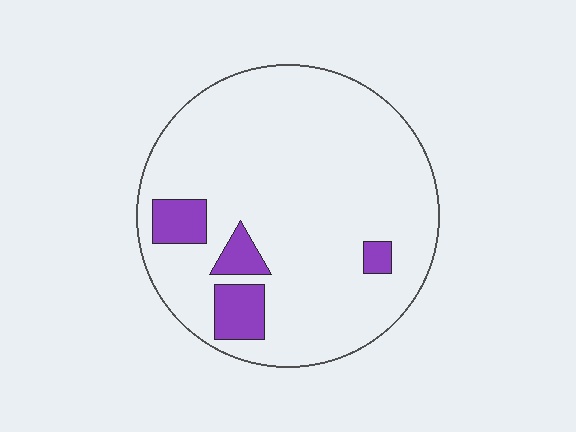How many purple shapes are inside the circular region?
4.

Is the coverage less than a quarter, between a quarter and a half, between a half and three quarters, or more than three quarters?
Less than a quarter.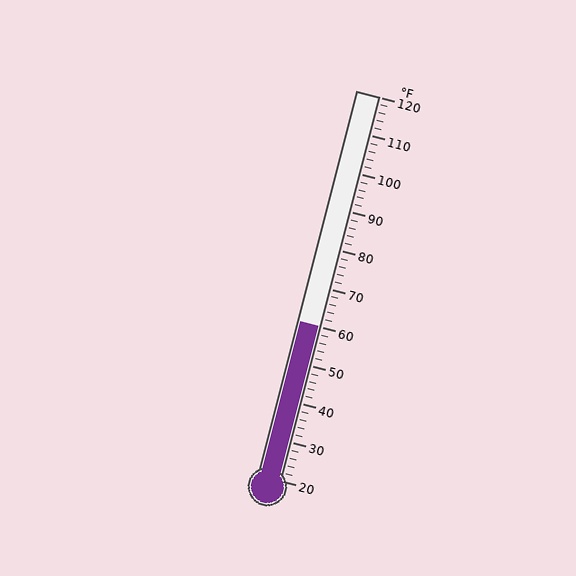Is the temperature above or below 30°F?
The temperature is above 30°F.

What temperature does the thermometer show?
The thermometer shows approximately 60°F.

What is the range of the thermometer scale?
The thermometer scale ranges from 20°F to 120°F.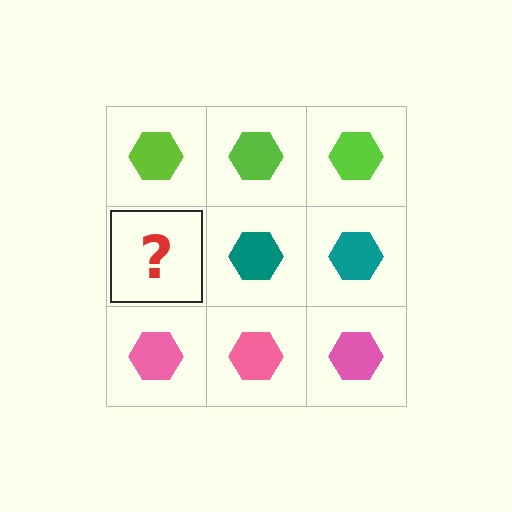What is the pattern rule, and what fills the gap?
The rule is that each row has a consistent color. The gap should be filled with a teal hexagon.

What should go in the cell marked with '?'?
The missing cell should contain a teal hexagon.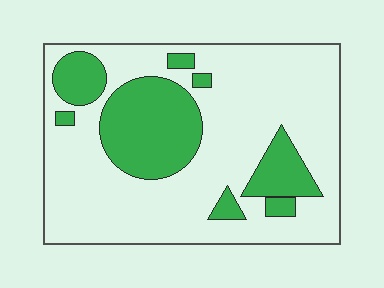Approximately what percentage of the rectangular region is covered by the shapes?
Approximately 25%.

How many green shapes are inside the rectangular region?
8.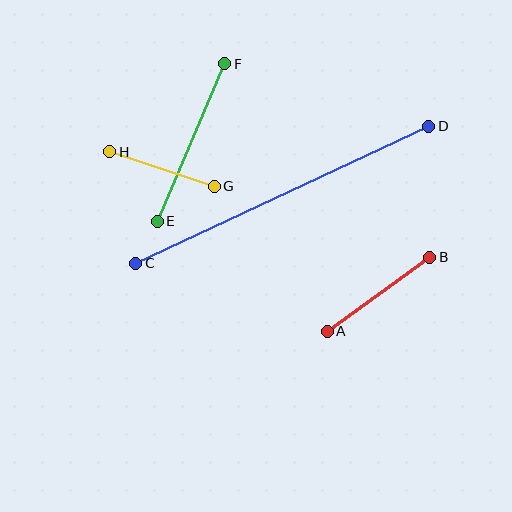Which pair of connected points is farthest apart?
Points C and D are farthest apart.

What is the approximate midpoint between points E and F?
The midpoint is at approximately (191, 143) pixels.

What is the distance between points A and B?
The distance is approximately 126 pixels.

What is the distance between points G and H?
The distance is approximately 110 pixels.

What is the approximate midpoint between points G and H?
The midpoint is at approximately (162, 169) pixels.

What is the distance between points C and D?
The distance is approximately 323 pixels.